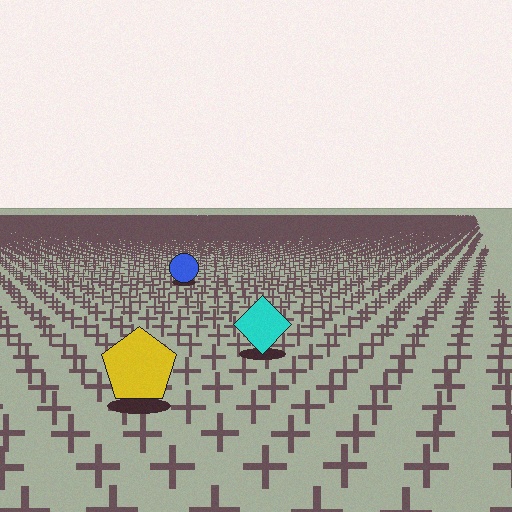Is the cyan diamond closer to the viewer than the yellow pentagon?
No. The yellow pentagon is closer — you can tell from the texture gradient: the ground texture is coarser near it.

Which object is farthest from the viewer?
The blue circle is farthest from the viewer. It appears smaller and the ground texture around it is denser.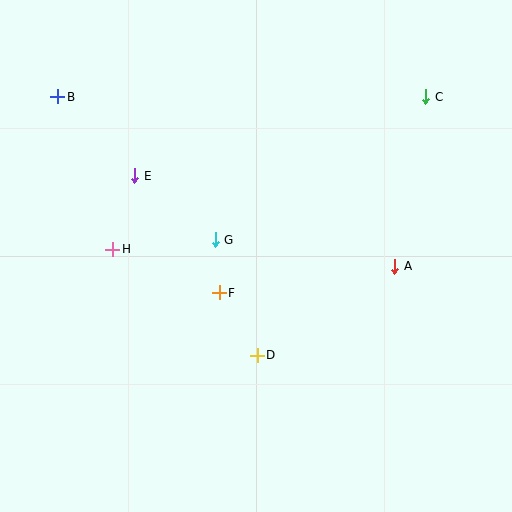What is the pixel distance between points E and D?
The distance between E and D is 217 pixels.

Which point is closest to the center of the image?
Point G at (215, 240) is closest to the center.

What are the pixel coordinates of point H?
Point H is at (113, 249).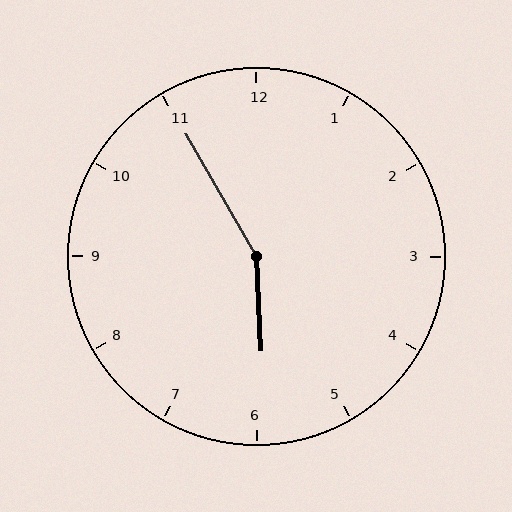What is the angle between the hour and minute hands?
Approximately 152 degrees.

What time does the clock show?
5:55.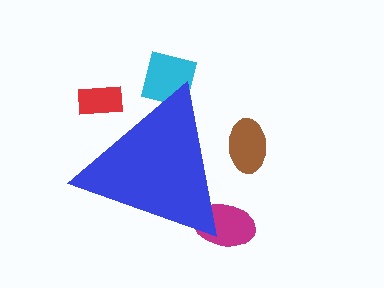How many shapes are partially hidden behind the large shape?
4 shapes are partially hidden.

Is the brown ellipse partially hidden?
Yes, the brown ellipse is partially hidden behind the blue triangle.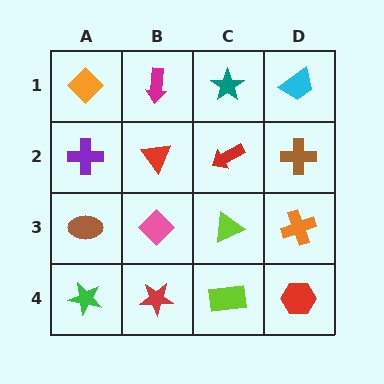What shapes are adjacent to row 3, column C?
A red arrow (row 2, column C), a lime rectangle (row 4, column C), a pink diamond (row 3, column B), an orange cross (row 3, column D).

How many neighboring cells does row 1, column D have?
2.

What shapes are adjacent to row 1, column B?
A red triangle (row 2, column B), an orange diamond (row 1, column A), a teal star (row 1, column C).